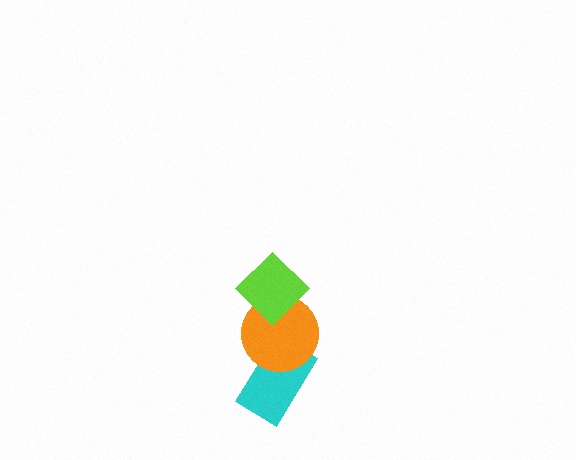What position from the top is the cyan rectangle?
The cyan rectangle is 3rd from the top.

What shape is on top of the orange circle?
The lime diamond is on top of the orange circle.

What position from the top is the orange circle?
The orange circle is 2nd from the top.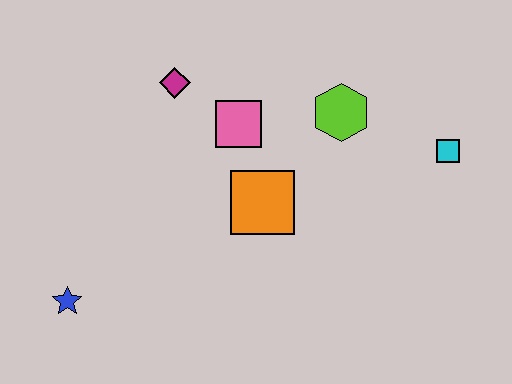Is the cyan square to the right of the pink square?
Yes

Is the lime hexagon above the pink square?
Yes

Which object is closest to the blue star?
The orange square is closest to the blue star.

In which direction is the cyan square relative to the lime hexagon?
The cyan square is to the right of the lime hexagon.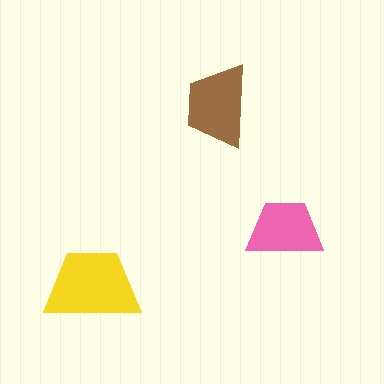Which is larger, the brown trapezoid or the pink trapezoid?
The brown one.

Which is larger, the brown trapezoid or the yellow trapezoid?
The yellow one.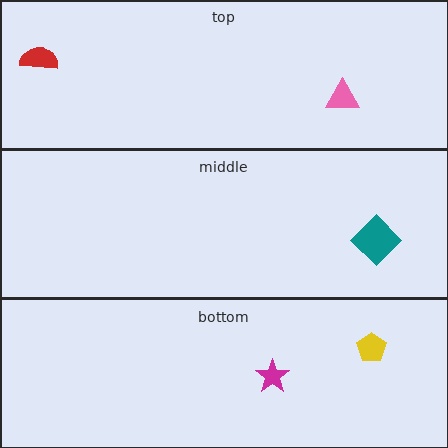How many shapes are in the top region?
2.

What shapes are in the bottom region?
The yellow pentagon, the magenta star.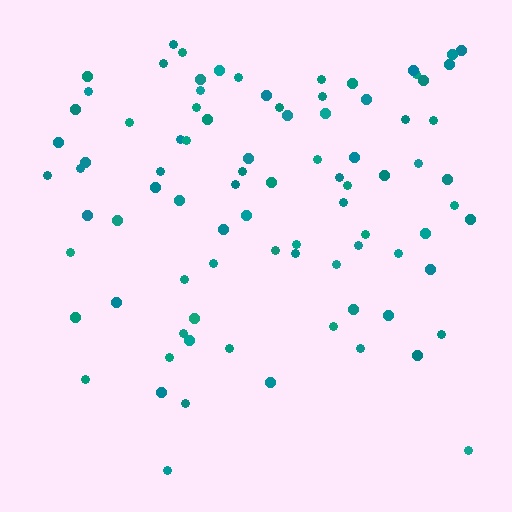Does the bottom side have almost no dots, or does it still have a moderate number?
Still a moderate number, just noticeably fewer than the top.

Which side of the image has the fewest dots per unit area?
The bottom.